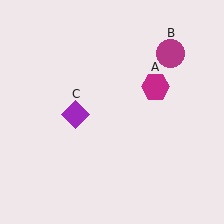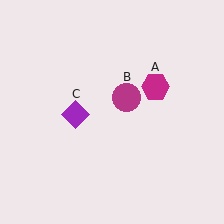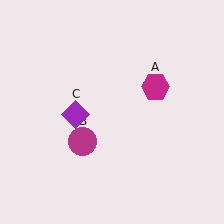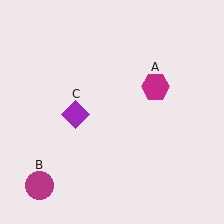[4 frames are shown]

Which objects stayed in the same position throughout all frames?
Magenta hexagon (object A) and purple diamond (object C) remained stationary.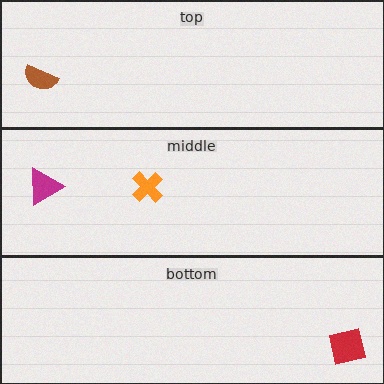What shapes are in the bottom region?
The red square.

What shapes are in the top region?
The brown semicircle.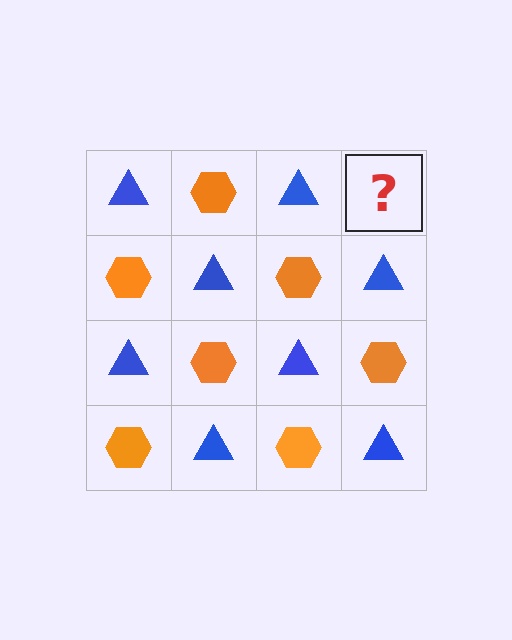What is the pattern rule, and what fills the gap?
The rule is that it alternates blue triangle and orange hexagon in a checkerboard pattern. The gap should be filled with an orange hexagon.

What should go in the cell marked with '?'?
The missing cell should contain an orange hexagon.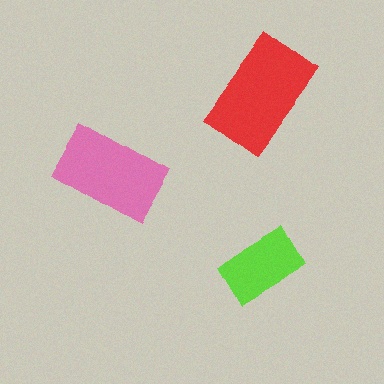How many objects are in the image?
There are 3 objects in the image.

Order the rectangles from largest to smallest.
the red one, the pink one, the lime one.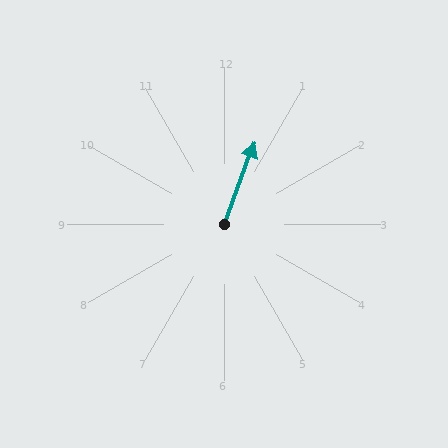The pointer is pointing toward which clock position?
Roughly 1 o'clock.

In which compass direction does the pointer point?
North.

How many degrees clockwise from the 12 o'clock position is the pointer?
Approximately 21 degrees.